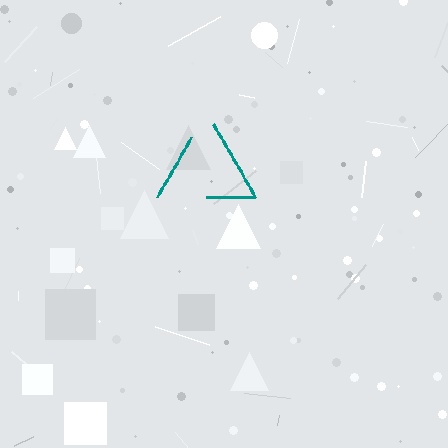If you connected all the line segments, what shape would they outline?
They would outline a triangle.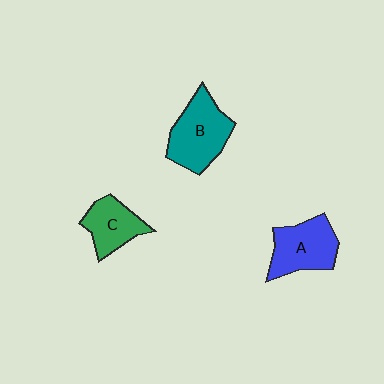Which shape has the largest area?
Shape B (teal).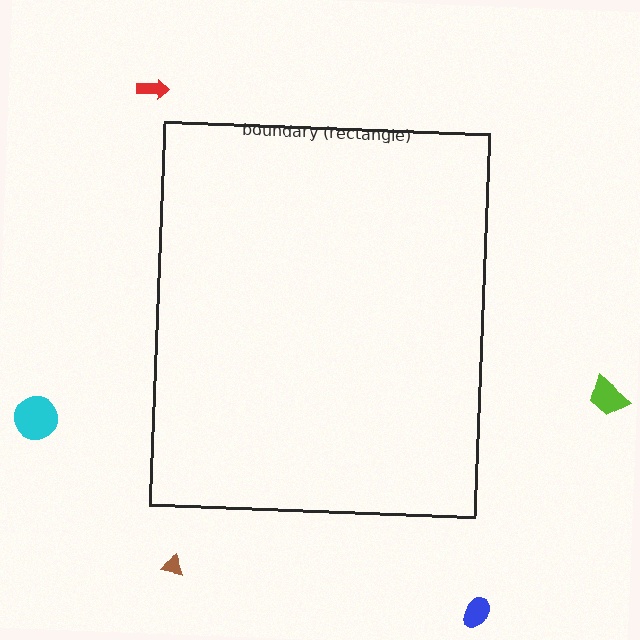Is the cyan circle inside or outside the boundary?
Outside.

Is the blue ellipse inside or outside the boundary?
Outside.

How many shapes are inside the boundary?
0 inside, 5 outside.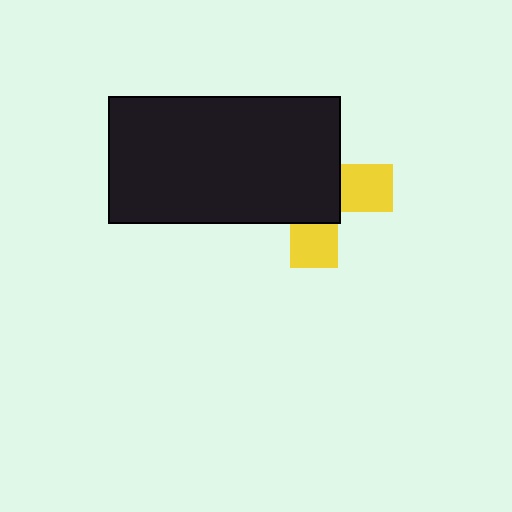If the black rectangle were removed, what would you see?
You would see the complete yellow cross.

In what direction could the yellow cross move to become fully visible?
The yellow cross could move toward the lower-right. That would shift it out from behind the black rectangle entirely.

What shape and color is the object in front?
The object in front is a black rectangle.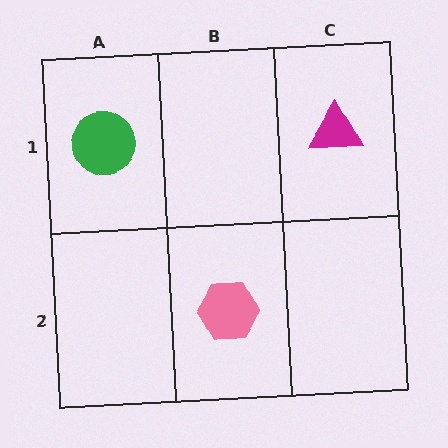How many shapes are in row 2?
1 shape.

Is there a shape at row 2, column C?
No, that cell is empty.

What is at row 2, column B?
A pink hexagon.